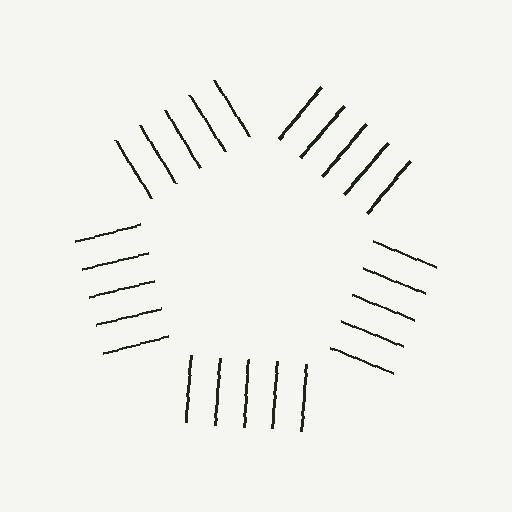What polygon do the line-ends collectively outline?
An illusory pentagon — the line segments terminate on its edges but no continuous stroke is drawn.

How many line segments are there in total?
25 — 5 along each of the 5 edges.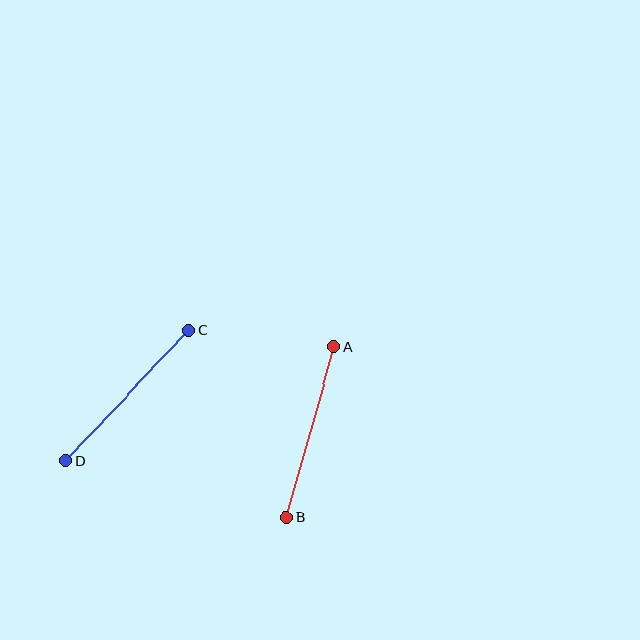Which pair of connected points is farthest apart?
Points C and D are farthest apart.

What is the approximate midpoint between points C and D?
The midpoint is at approximately (127, 396) pixels.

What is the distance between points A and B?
The distance is approximately 177 pixels.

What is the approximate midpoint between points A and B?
The midpoint is at approximately (310, 432) pixels.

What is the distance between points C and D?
The distance is approximately 179 pixels.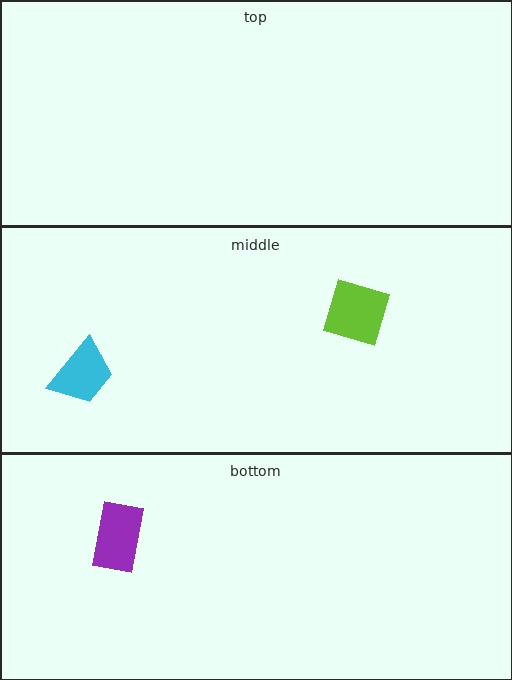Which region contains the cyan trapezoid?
The middle region.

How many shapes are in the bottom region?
1.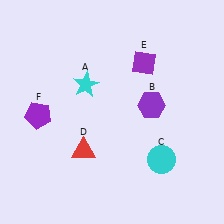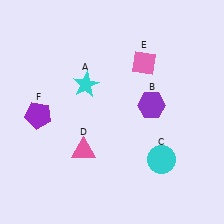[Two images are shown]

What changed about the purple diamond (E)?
In Image 1, E is purple. In Image 2, it changed to pink.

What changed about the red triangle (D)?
In Image 1, D is red. In Image 2, it changed to pink.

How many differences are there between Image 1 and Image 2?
There are 2 differences between the two images.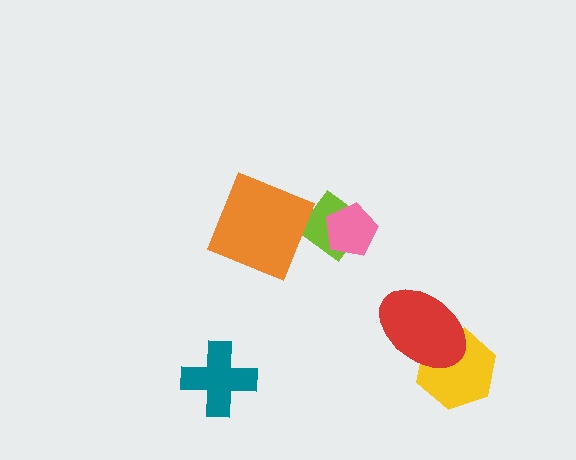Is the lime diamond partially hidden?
Yes, it is partially covered by another shape.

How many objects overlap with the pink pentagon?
1 object overlaps with the pink pentagon.